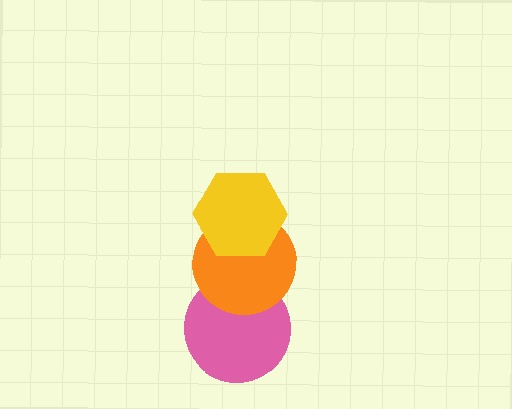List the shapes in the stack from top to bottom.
From top to bottom: the yellow hexagon, the orange circle, the pink circle.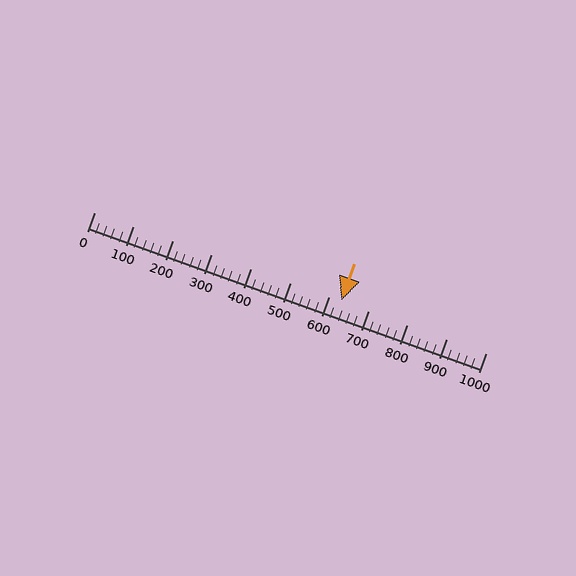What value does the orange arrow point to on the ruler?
The orange arrow points to approximately 631.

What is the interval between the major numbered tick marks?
The major tick marks are spaced 100 units apart.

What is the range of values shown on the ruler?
The ruler shows values from 0 to 1000.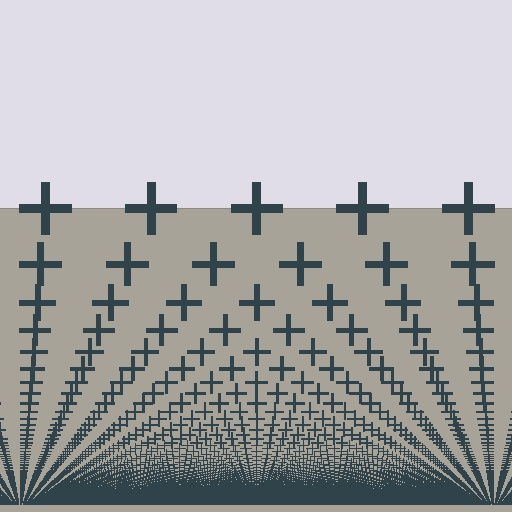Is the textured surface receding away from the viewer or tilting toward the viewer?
The surface appears to tilt toward the viewer. Texture elements get larger and sparser toward the top.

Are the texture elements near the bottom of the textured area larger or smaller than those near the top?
Smaller. The gradient is inverted — elements near the bottom are smaller and denser.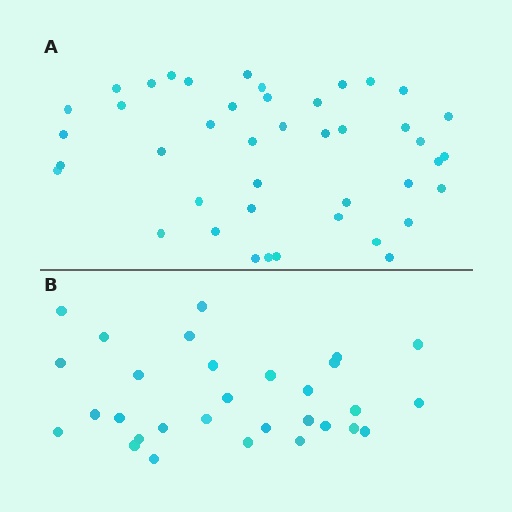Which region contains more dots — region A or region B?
Region A (the top region) has more dots.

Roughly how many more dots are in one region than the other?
Region A has approximately 15 more dots than region B.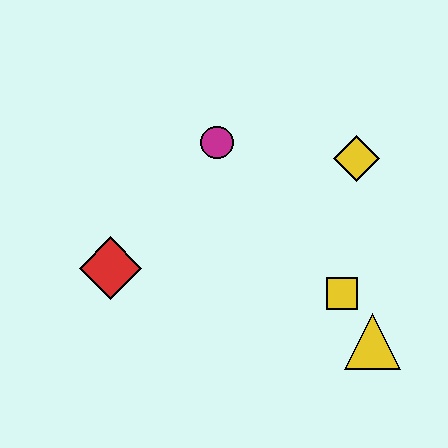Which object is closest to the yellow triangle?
The yellow square is closest to the yellow triangle.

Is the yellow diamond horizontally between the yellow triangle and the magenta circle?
Yes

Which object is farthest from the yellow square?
The red diamond is farthest from the yellow square.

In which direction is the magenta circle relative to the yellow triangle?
The magenta circle is above the yellow triangle.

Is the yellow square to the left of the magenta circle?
No